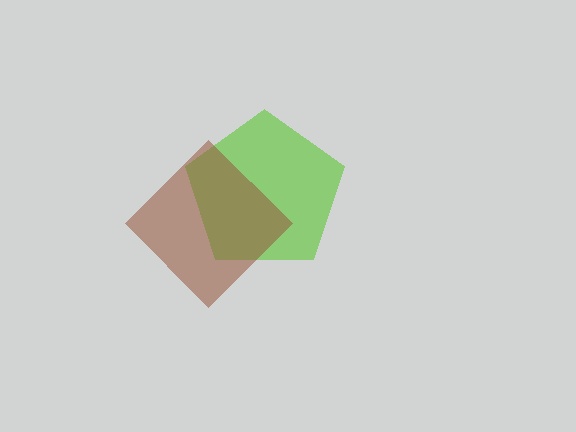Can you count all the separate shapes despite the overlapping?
Yes, there are 2 separate shapes.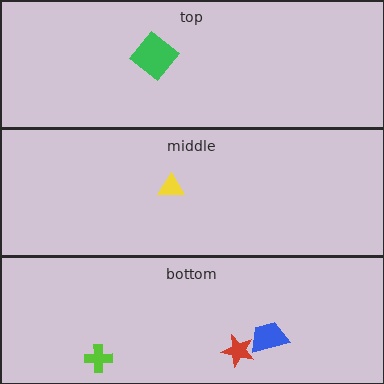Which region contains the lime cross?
The bottom region.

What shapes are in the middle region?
The yellow triangle.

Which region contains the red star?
The bottom region.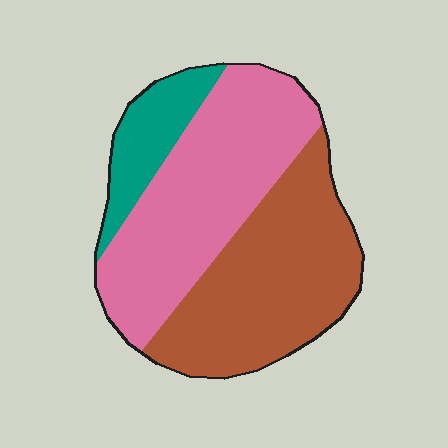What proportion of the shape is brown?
Brown takes up about two fifths (2/5) of the shape.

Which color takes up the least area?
Teal, at roughly 15%.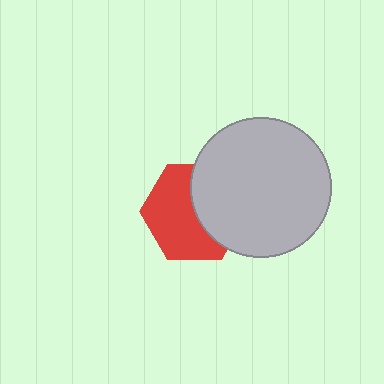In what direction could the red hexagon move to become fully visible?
The red hexagon could move left. That would shift it out from behind the light gray circle entirely.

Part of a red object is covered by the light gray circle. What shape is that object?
It is a hexagon.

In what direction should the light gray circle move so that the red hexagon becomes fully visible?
The light gray circle should move right. That is the shortest direction to clear the overlap and leave the red hexagon fully visible.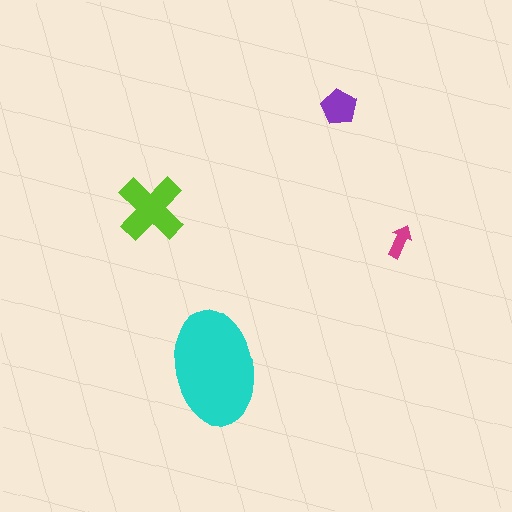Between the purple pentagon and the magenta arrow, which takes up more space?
The purple pentagon.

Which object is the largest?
The cyan ellipse.